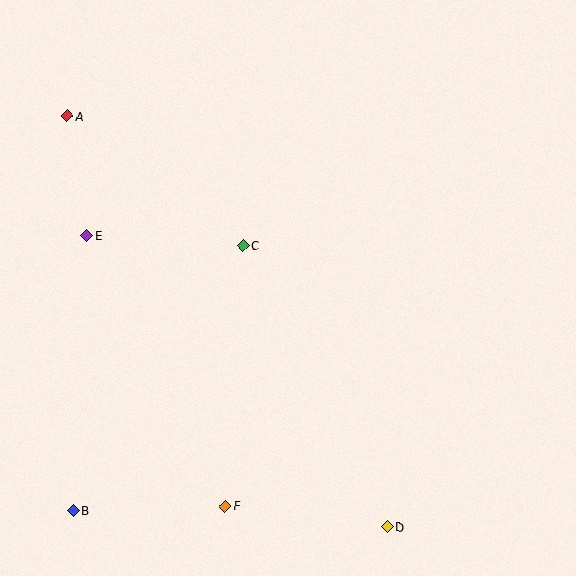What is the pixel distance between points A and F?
The distance between A and F is 421 pixels.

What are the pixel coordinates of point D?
Point D is at (387, 527).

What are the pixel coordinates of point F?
Point F is at (225, 506).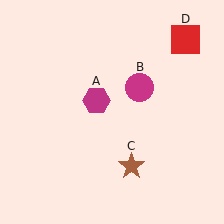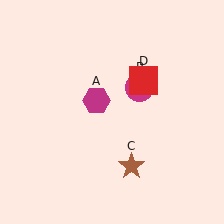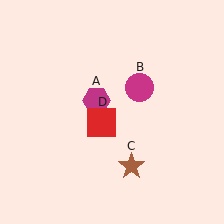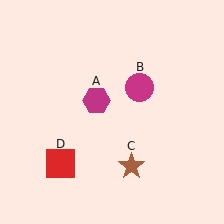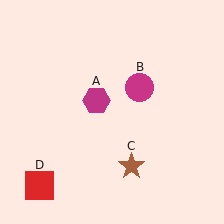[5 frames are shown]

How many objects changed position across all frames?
1 object changed position: red square (object D).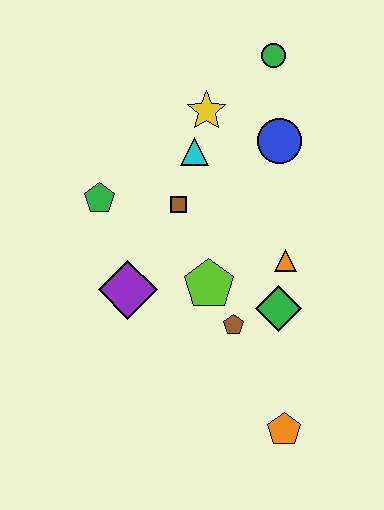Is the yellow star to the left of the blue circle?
Yes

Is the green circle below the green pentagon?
No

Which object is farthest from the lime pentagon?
The green circle is farthest from the lime pentagon.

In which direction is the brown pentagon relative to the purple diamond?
The brown pentagon is to the right of the purple diamond.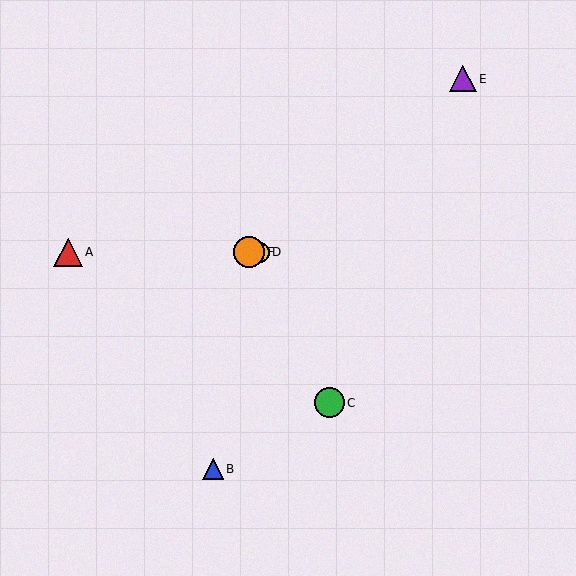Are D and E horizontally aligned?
No, D is at y≈252 and E is at y≈79.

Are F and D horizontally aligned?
Yes, both are at y≈252.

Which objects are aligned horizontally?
Objects A, D, F are aligned horizontally.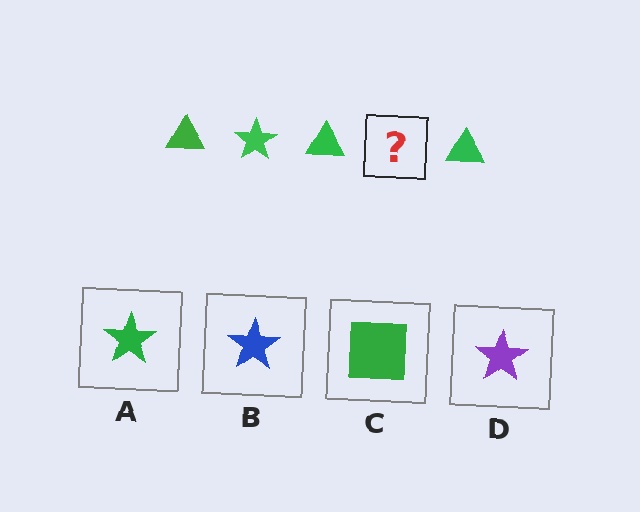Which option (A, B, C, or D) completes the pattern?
A.